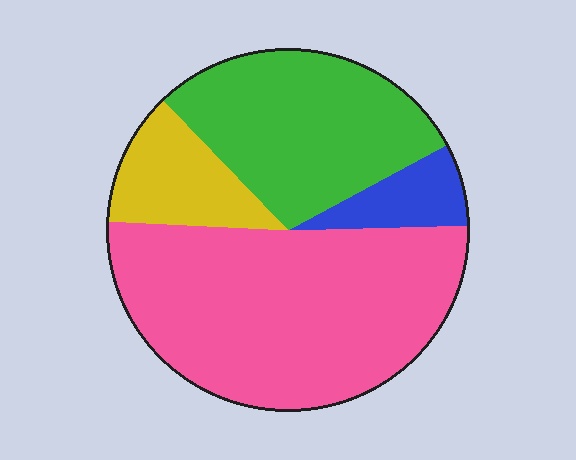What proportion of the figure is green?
Green takes up about one third (1/3) of the figure.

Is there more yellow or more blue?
Yellow.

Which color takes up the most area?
Pink, at roughly 50%.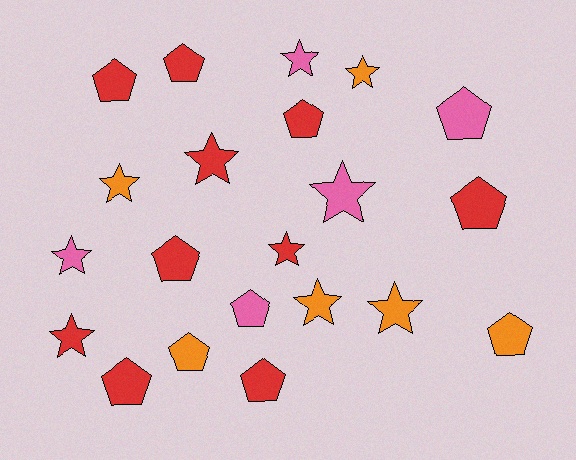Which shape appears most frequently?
Pentagon, with 11 objects.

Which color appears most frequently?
Red, with 10 objects.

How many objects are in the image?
There are 21 objects.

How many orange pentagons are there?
There are 2 orange pentagons.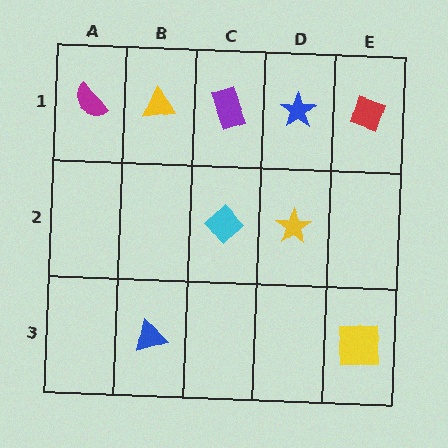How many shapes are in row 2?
2 shapes.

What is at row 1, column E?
A red diamond.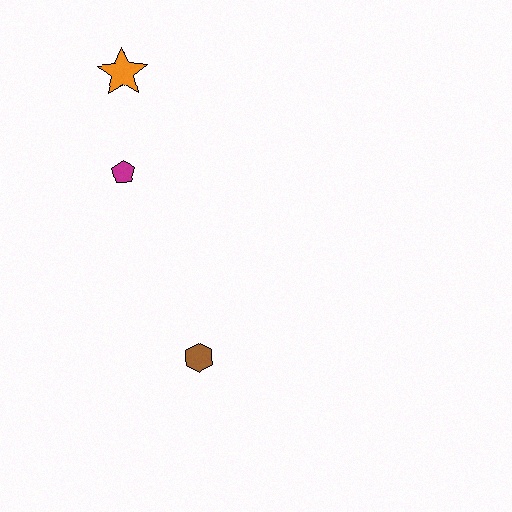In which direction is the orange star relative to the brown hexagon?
The orange star is above the brown hexagon.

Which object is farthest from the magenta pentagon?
The brown hexagon is farthest from the magenta pentagon.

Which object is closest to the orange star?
The magenta pentagon is closest to the orange star.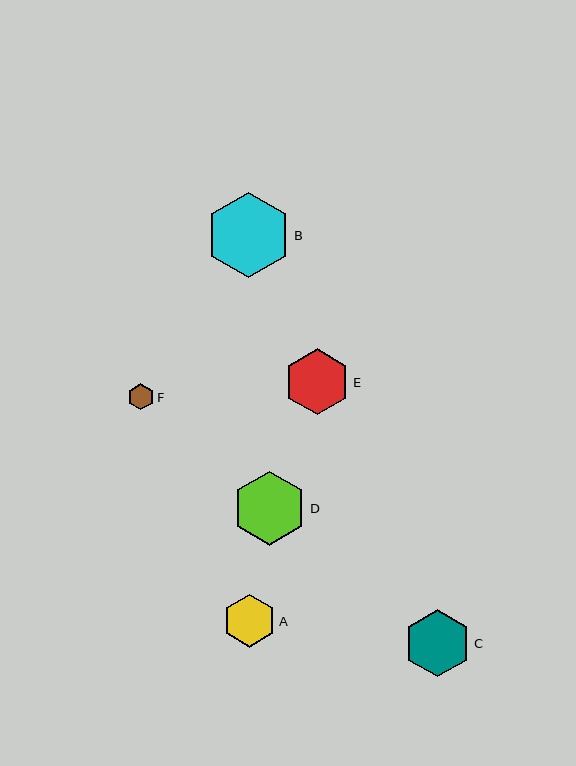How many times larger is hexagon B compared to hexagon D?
Hexagon B is approximately 1.2 times the size of hexagon D.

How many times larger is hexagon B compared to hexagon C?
Hexagon B is approximately 1.3 times the size of hexagon C.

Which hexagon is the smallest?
Hexagon F is the smallest with a size of approximately 26 pixels.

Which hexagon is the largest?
Hexagon B is the largest with a size of approximately 85 pixels.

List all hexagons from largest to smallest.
From largest to smallest: B, D, C, E, A, F.